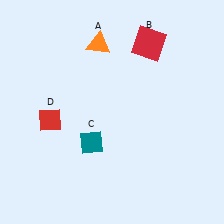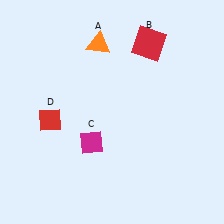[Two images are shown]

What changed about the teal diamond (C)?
In Image 1, C is teal. In Image 2, it changed to magenta.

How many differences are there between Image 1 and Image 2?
There is 1 difference between the two images.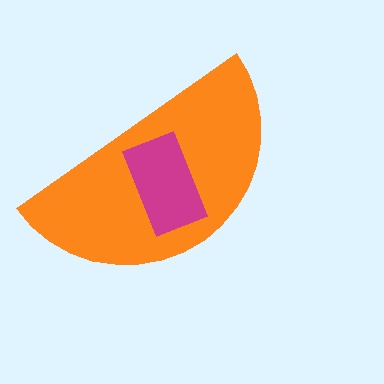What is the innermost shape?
The magenta rectangle.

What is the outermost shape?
The orange semicircle.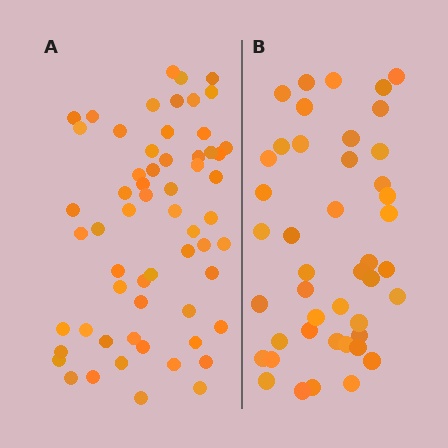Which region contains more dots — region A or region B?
Region A (the left region) has more dots.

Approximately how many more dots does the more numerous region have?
Region A has approximately 15 more dots than region B.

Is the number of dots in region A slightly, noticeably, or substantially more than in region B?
Region A has noticeably more, but not dramatically so. The ratio is roughly 1.4 to 1.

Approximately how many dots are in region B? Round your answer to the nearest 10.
About 40 dots. (The exact count is 44, which rounds to 40.)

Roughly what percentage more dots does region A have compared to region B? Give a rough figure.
About 35% more.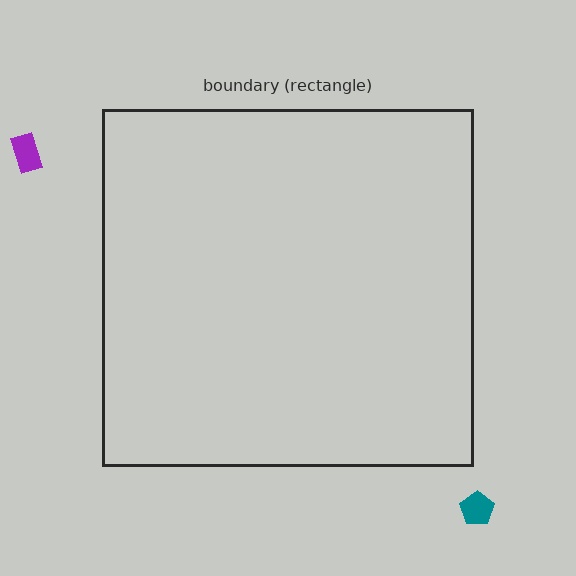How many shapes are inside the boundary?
0 inside, 2 outside.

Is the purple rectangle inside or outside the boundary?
Outside.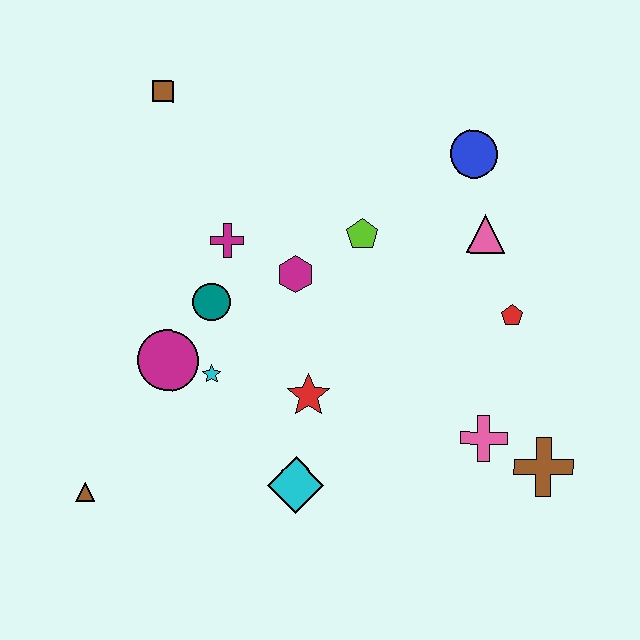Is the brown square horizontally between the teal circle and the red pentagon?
No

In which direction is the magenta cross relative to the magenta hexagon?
The magenta cross is to the left of the magenta hexagon.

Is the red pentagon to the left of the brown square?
No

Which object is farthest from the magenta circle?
The brown cross is farthest from the magenta circle.